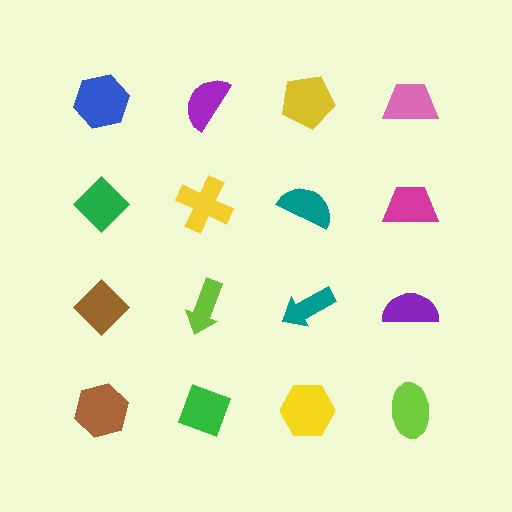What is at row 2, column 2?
A yellow cross.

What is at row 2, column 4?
A magenta trapezoid.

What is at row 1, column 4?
A pink trapezoid.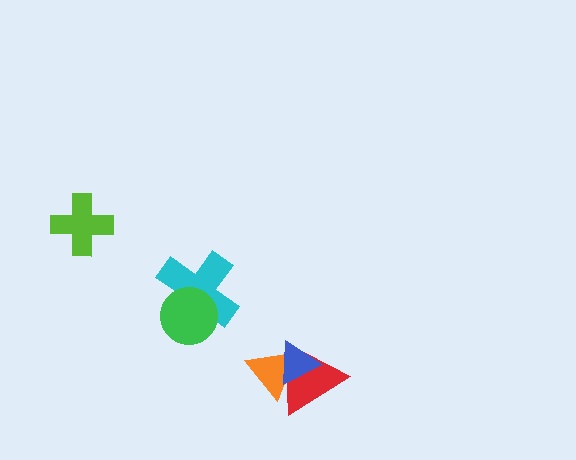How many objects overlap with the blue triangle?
2 objects overlap with the blue triangle.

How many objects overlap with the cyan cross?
1 object overlaps with the cyan cross.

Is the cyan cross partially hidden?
Yes, it is partially covered by another shape.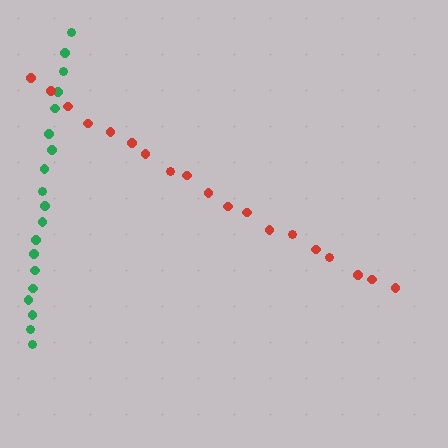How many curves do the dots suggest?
There are 2 distinct paths.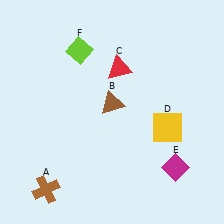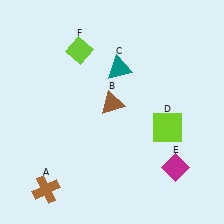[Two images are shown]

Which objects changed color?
C changed from red to teal. D changed from yellow to lime.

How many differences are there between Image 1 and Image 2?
There are 2 differences between the two images.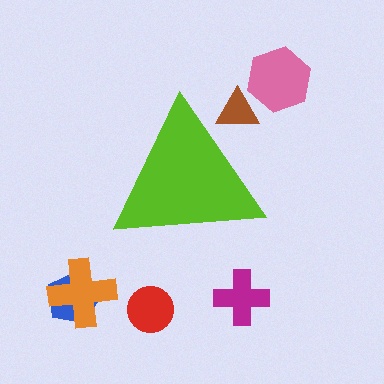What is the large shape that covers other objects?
A lime triangle.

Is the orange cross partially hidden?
No, the orange cross is fully visible.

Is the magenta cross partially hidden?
No, the magenta cross is fully visible.